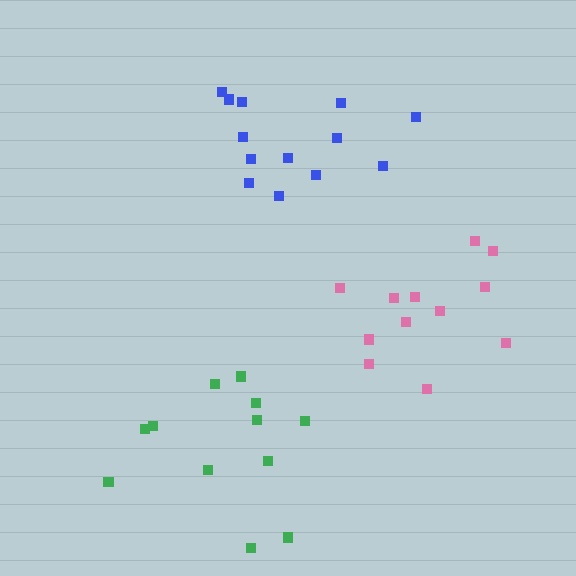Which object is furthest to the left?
The green cluster is leftmost.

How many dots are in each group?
Group 1: 12 dots, Group 2: 13 dots, Group 3: 12 dots (37 total).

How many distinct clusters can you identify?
There are 3 distinct clusters.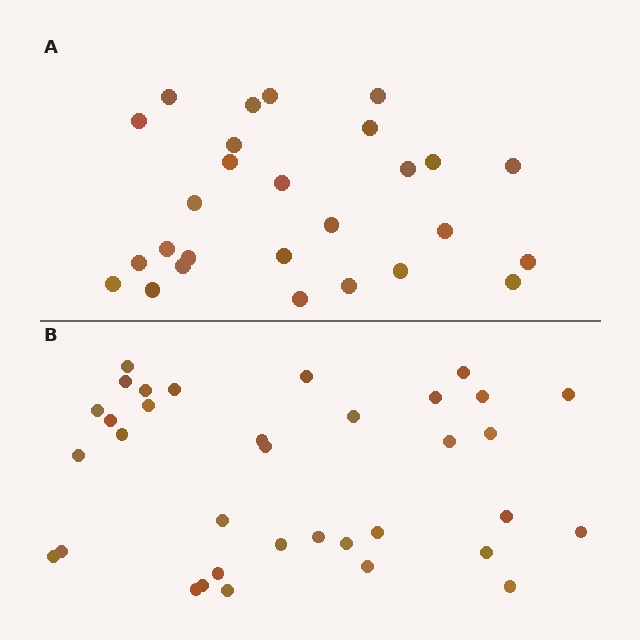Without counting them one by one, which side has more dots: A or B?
Region B (the bottom region) has more dots.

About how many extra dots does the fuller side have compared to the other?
Region B has roughly 8 or so more dots than region A.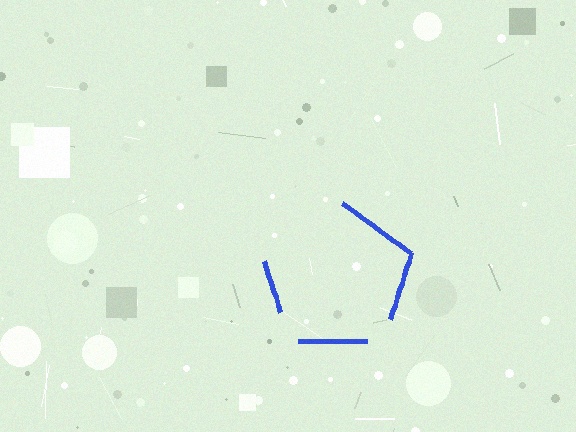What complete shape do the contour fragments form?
The contour fragments form a pentagon.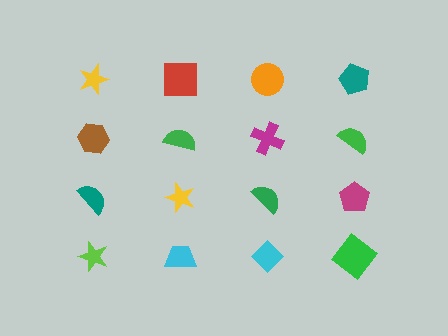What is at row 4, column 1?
A lime star.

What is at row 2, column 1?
A brown hexagon.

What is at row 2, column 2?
A green semicircle.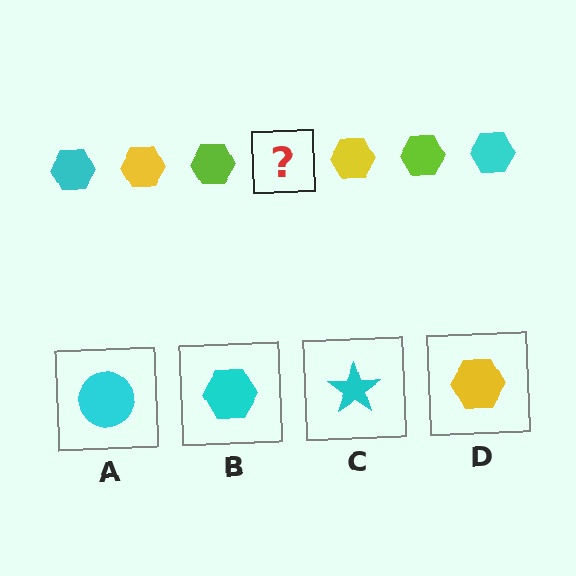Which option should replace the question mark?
Option B.